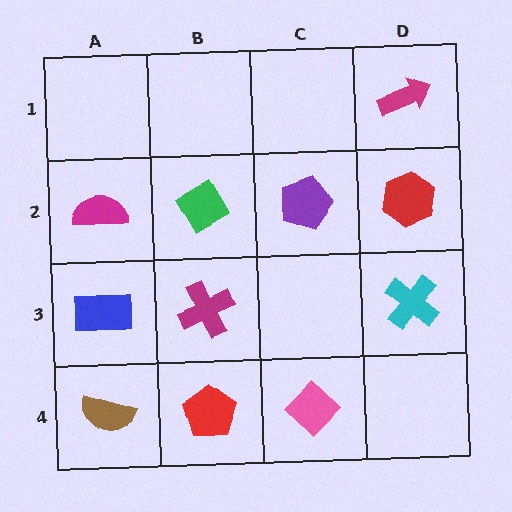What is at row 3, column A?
A blue rectangle.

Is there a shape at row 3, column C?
No, that cell is empty.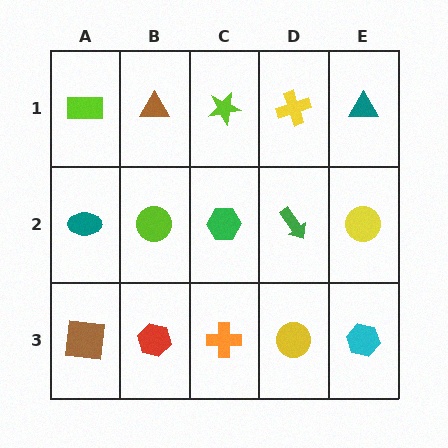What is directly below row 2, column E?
A cyan hexagon.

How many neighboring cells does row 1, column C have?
3.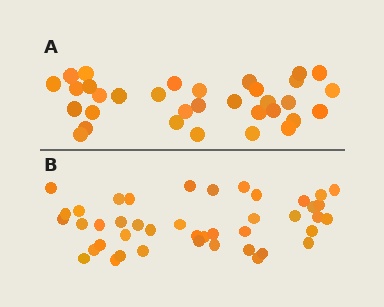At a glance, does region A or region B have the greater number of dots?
Region B (the bottom region) has more dots.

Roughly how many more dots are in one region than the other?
Region B has roughly 10 or so more dots than region A.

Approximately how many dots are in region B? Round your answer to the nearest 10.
About 40 dots. (The exact count is 43, which rounds to 40.)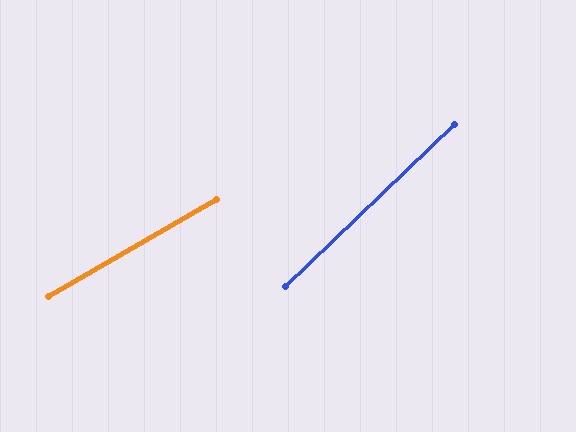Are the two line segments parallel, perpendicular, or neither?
Neither parallel nor perpendicular — they differ by about 14°.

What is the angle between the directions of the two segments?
Approximately 14 degrees.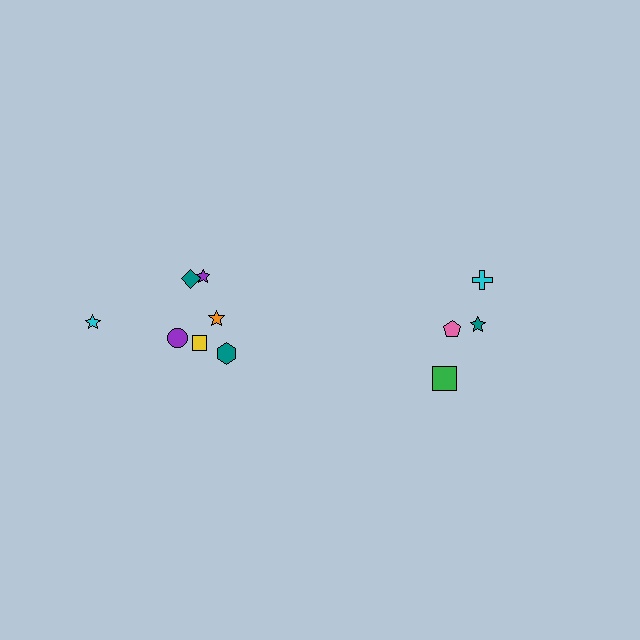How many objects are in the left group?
There are 7 objects.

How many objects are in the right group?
There are 4 objects.